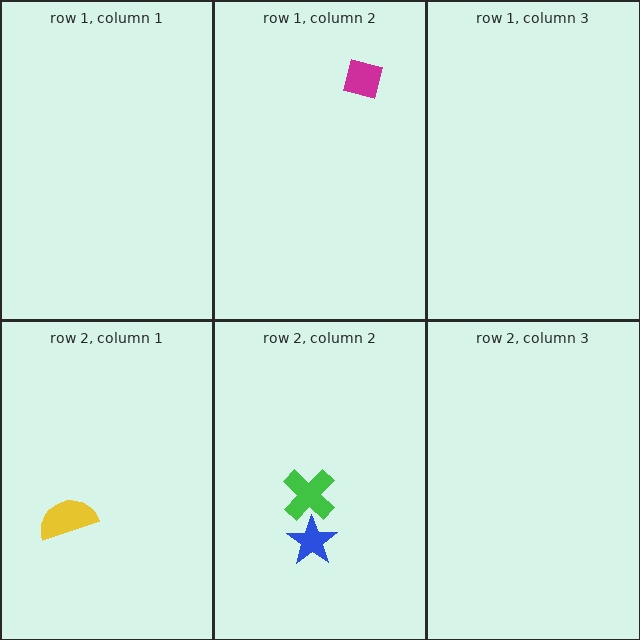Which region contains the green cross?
The row 2, column 2 region.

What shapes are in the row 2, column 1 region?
The yellow semicircle.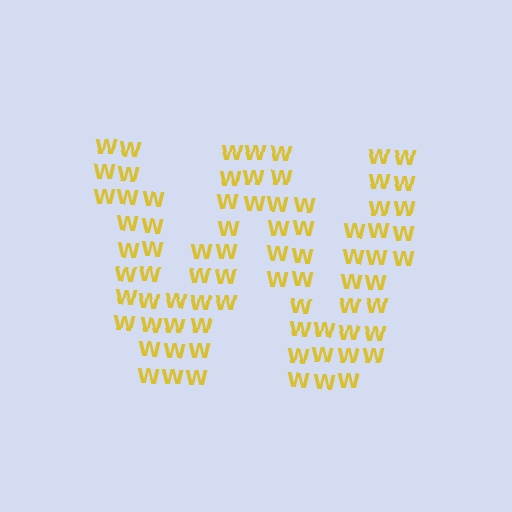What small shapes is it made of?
It is made of small letter W's.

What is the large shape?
The large shape is the letter W.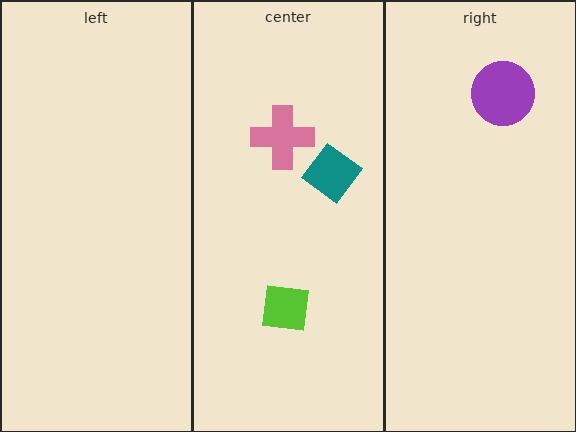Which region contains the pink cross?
The center region.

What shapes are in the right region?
The purple circle.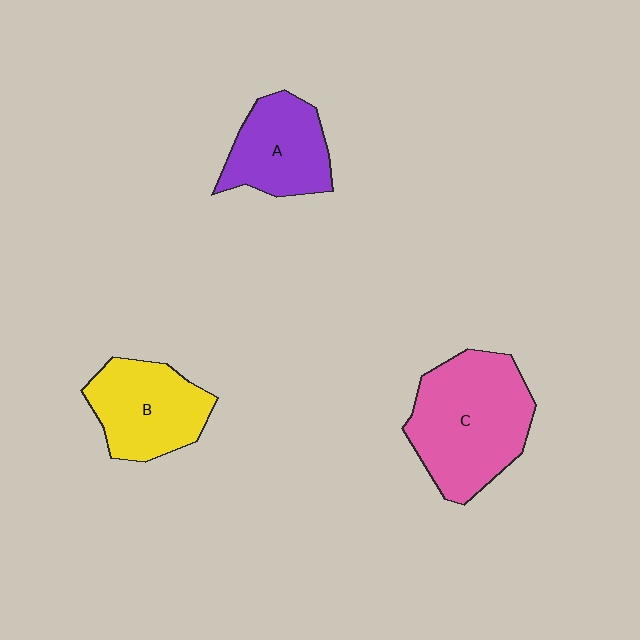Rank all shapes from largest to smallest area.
From largest to smallest: C (pink), B (yellow), A (purple).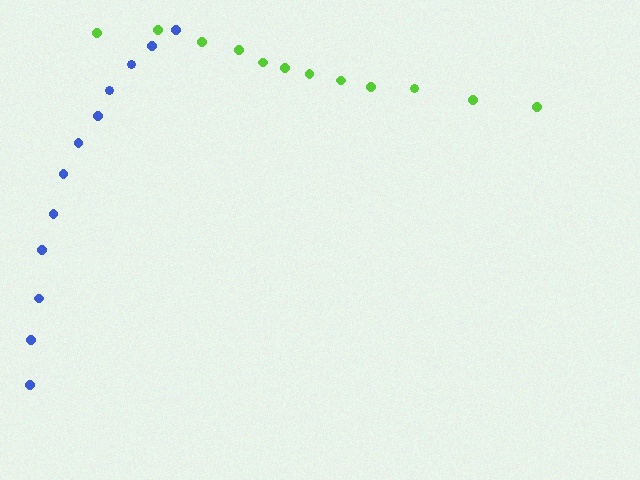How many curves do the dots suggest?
There are 2 distinct paths.